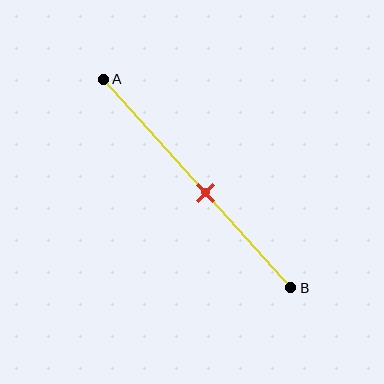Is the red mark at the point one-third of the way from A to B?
No, the mark is at about 55% from A, not at the 33% one-third point.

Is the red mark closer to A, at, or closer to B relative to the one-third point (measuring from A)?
The red mark is closer to point B than the one-third point of segment AB.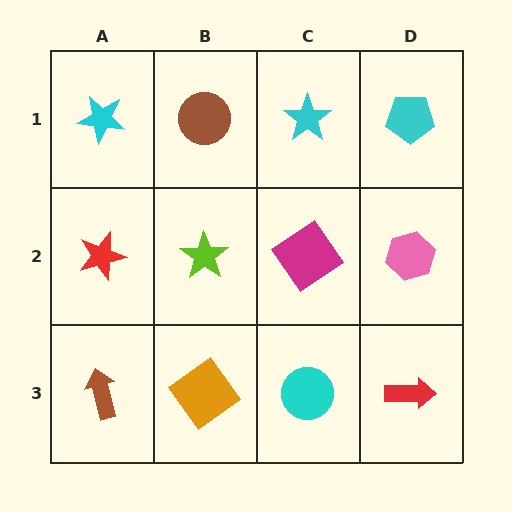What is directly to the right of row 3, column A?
An orange diamond.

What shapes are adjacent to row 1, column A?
A red star (row 2, column A), a brown circle (row 1, column B).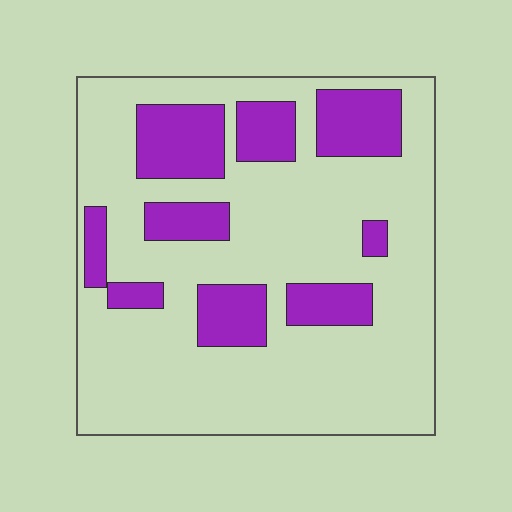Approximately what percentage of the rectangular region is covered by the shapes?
Approximately 25%.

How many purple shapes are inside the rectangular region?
9.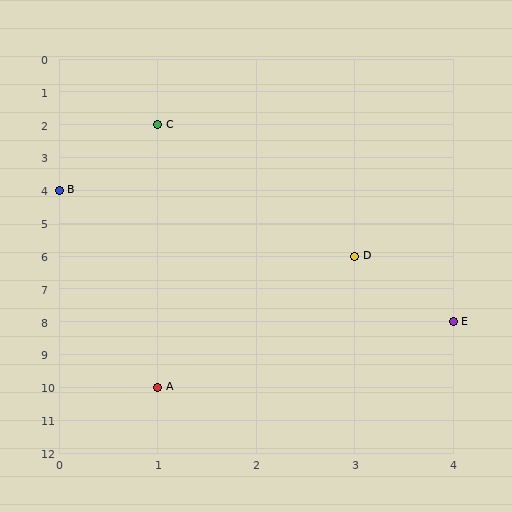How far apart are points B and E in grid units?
Points B and E are 4 columns and 4 rows apart (about 5.7 grid units diagonally).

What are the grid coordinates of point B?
Point B is at grid coordinates (0, 4).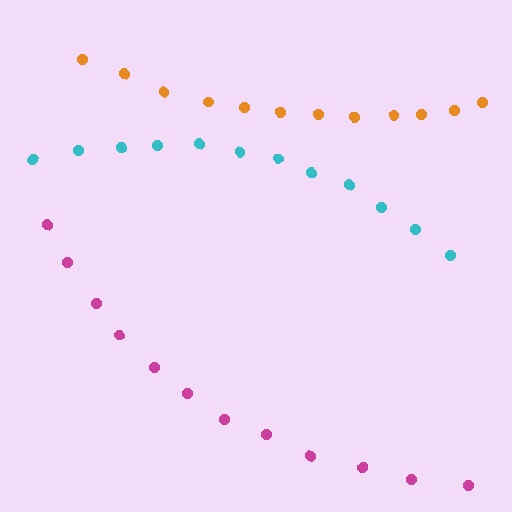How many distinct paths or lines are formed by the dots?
There are 3 distinct paths.